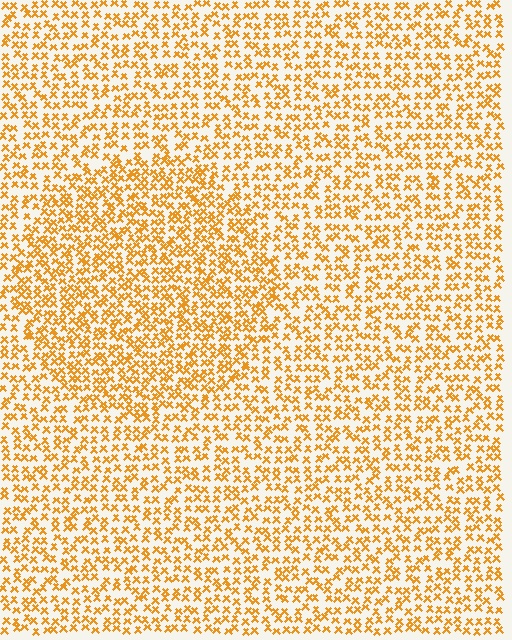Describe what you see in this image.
The image contains small orange elements arranged at two different densities. A circle-shaped region is visible where the elements are more densely packed than the surrounding area.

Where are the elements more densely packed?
The elements are more densely packed inside the circle boundary.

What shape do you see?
I see a circle.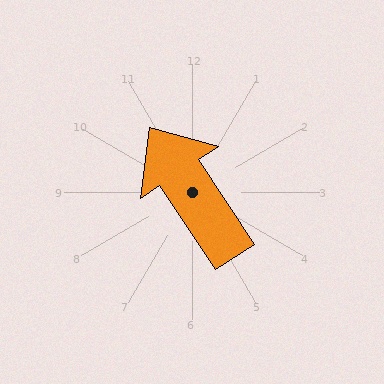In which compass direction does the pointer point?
Northwest.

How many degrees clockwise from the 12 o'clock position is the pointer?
Approximately 327 degrees.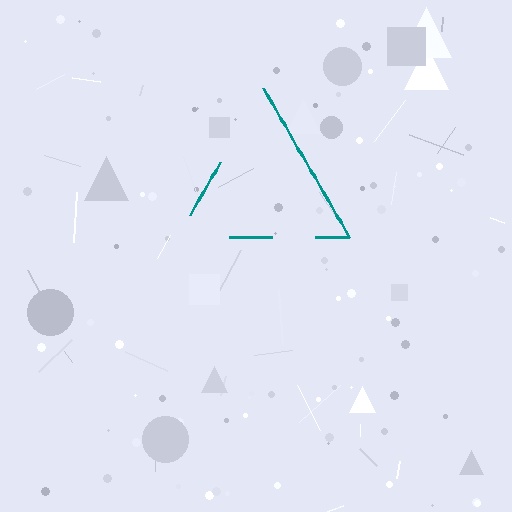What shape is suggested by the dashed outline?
The dashed outline suggests a triangle.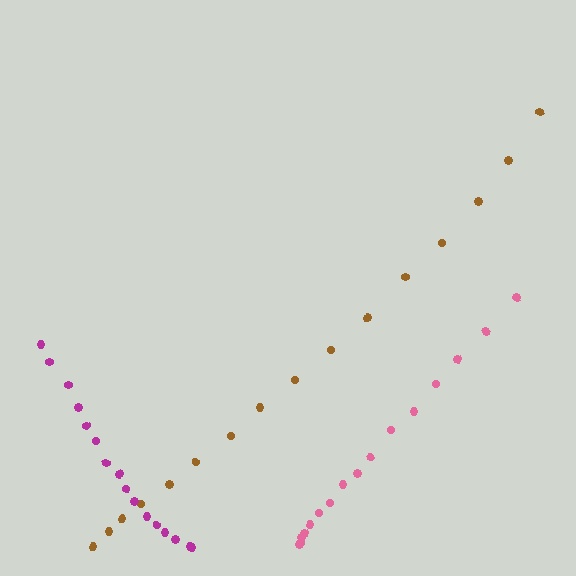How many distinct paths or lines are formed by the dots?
There are 3 distinct paths.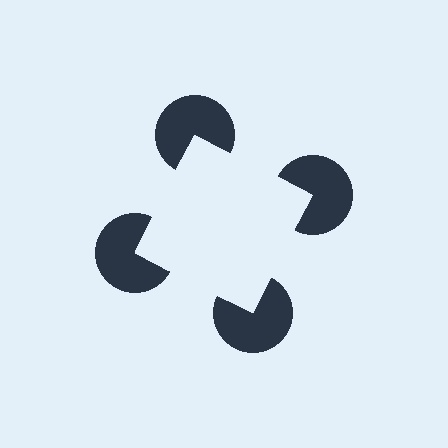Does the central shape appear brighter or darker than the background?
It typically appears slightly brighter than the background, even though no actual brightness change is drawn.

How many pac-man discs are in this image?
There are 4 — one at each vertex of the illusory square.